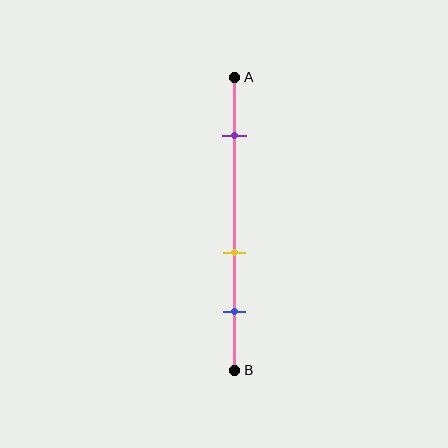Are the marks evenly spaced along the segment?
No, the marks are not evenly spaced.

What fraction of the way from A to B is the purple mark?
The purple mark is approximately 20% (0.2) of the way from A to B.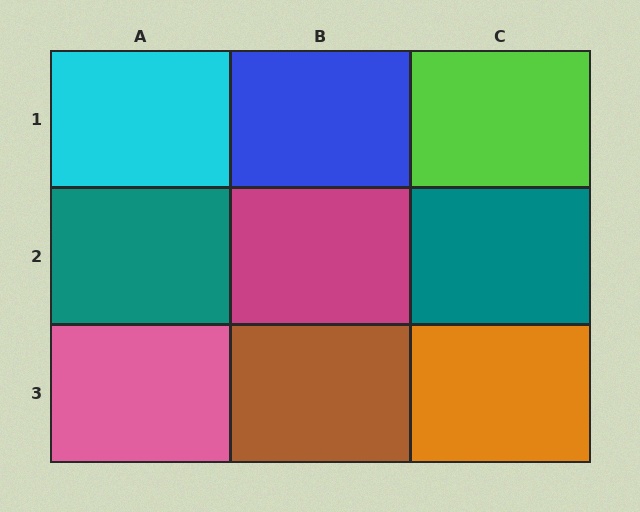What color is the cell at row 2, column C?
Teal.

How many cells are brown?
1 cell is brown.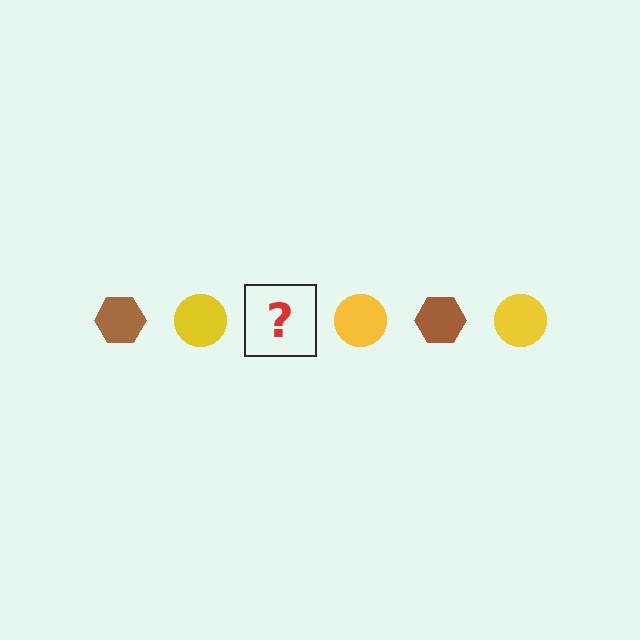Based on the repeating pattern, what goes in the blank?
The blank should be a brown hexagon.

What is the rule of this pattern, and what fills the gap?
The rule is that the pattern alternates between brown hexagon and yellow circle. The gap should be filled with a brown hexagon.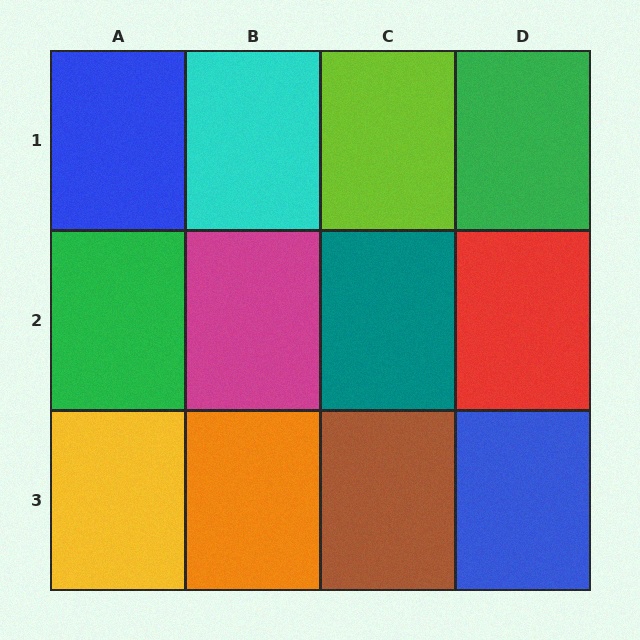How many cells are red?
1 cell is red.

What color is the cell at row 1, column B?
Cyan.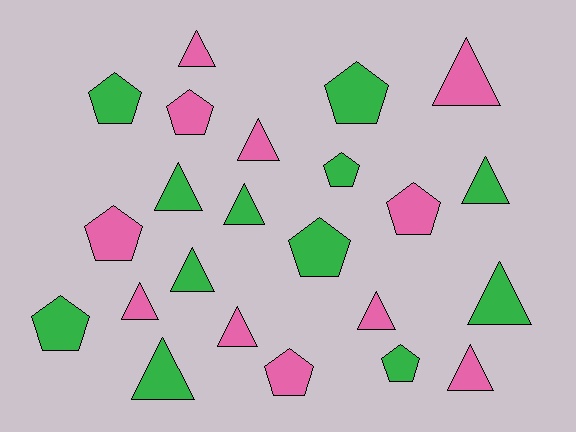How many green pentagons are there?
There are 6 green pentagons.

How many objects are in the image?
There are 23 objects.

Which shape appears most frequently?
Triangle, with 13 objects.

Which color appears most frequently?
Green, with 12 objects.